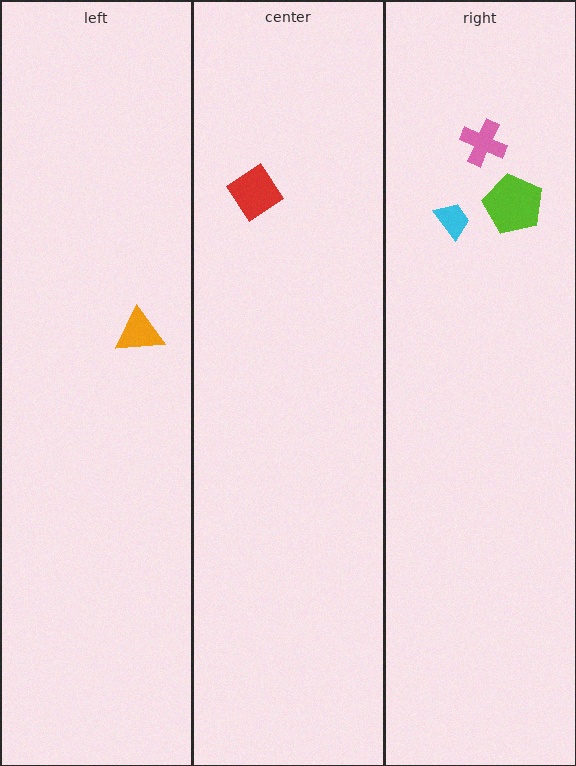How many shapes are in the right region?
3.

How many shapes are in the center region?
1.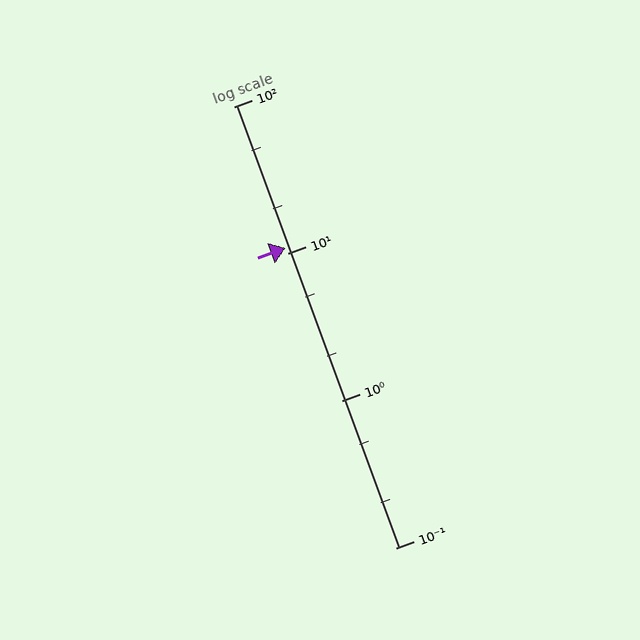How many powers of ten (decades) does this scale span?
The scale spans 3 decades, from 0.1 to 100.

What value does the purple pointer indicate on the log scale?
The pointer indicates approximately 11.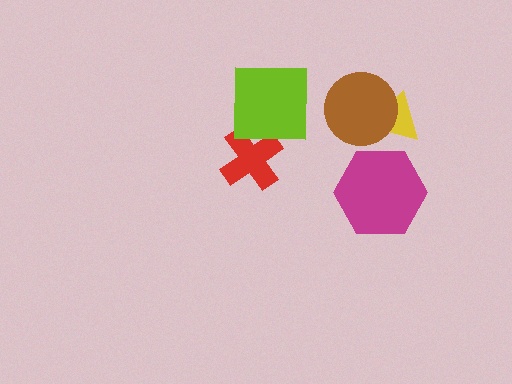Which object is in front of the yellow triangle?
The brown circle is in front of the yellow triangle.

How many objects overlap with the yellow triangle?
1 object overlaps with the yellow triangle.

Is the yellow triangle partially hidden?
Yes, it is partially covered by another shape.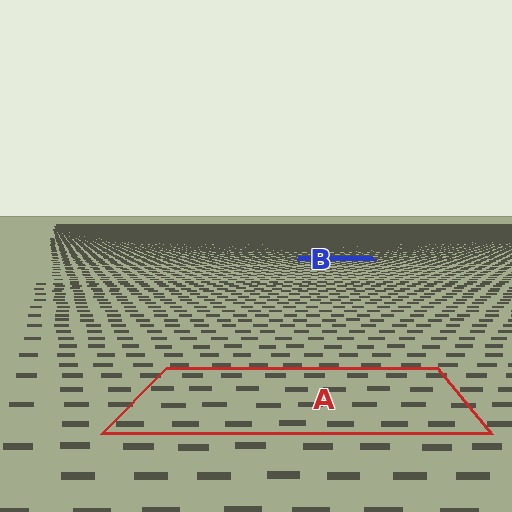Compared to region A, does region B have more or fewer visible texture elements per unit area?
Region B has more texture elements per unit area — they are packed more densely because it is farther away.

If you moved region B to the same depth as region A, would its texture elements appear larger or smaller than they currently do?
They would appear larger. At a closer depth, the same texture elements are projected at a bigger on-screen size.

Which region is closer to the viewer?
Region A is closer. The texture elements there are larger and more spread out.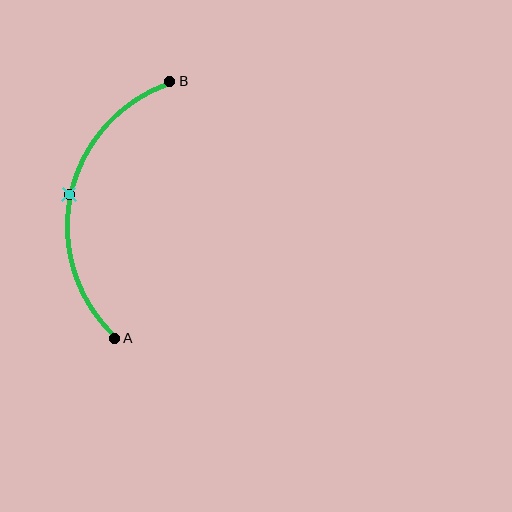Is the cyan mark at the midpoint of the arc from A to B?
Yes. The cyan mark lies on the arc at equal arc-length from both A and B — it is the arc midpoint.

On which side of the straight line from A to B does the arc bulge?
The arc bulges to the left of the straight line connecting A and B.